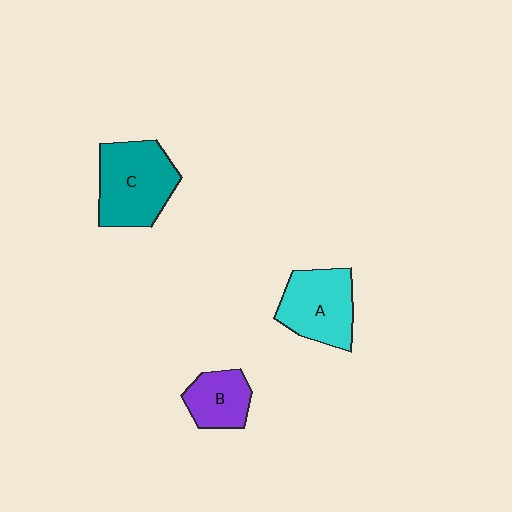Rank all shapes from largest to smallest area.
From largest to smallest: C (teal), A (cyan), B (purple).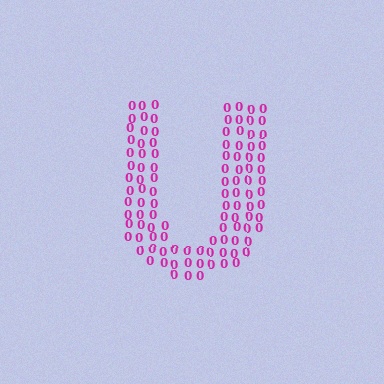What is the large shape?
The large shape is the letter U.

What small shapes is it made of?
It is made of small digit 0's.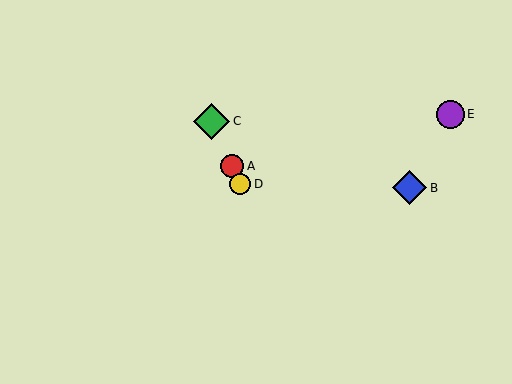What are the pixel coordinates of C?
Object C is at (212, 121).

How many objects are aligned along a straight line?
3 objects (A, C, D) are aligned along a straight line.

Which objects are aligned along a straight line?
Objects A, C, D are aligned along a straight line.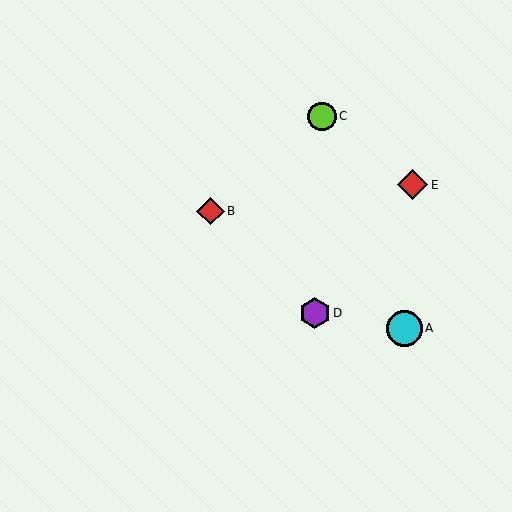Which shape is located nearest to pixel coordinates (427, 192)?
The red diamond (labeled E) at (413, 185) is nearest to that location.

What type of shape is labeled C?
Shape C is a lime circle.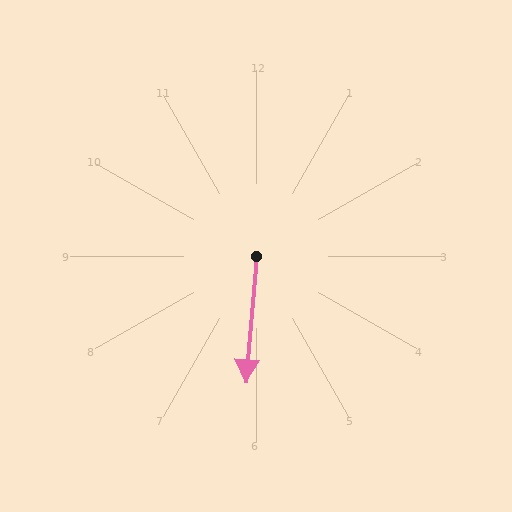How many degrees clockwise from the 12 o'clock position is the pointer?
Approximately 185 degrees.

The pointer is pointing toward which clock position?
Roughly 6 o'clock.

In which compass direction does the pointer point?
South.